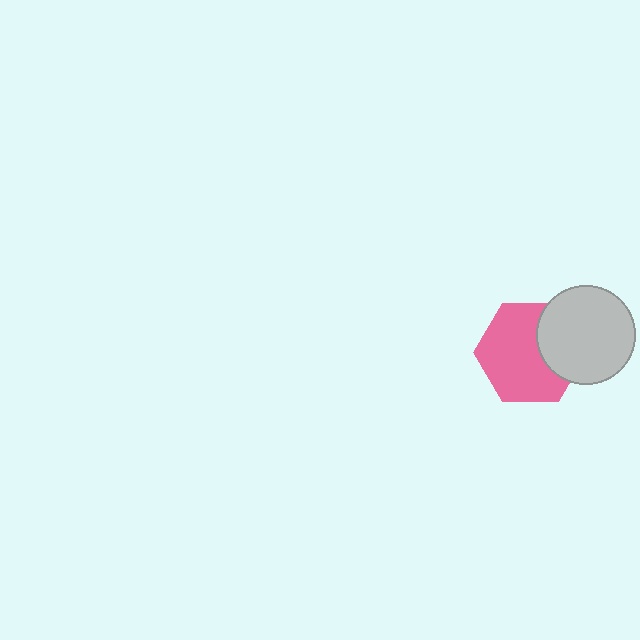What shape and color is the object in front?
The object in front is a light gray circle.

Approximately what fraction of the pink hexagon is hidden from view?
Roughly 31% of the pink hexagon is hidden behind the light gray circle.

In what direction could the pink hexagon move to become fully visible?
The pink hexagon could move left. That would shift it out from behind the light gray circle entirely.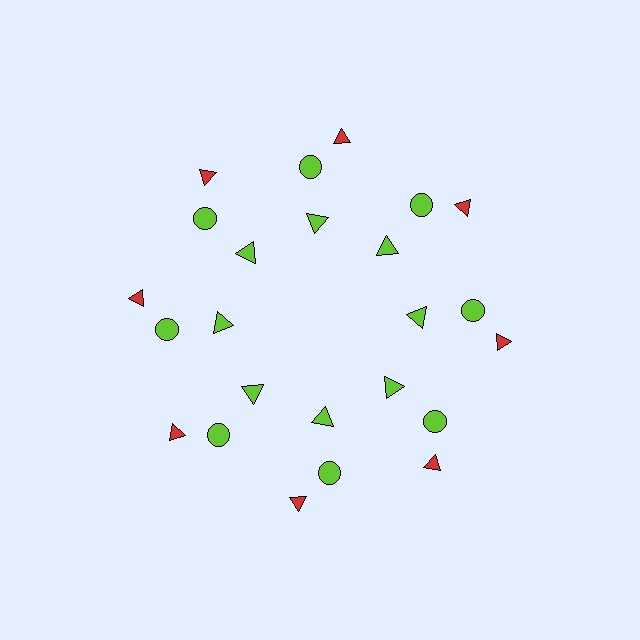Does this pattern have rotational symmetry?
Yes, this pattern has 8-fold rotational symmetry. It looks the same after rotating 45 degrees around the center.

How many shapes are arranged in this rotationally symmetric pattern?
There are 24 shapes, arranged in 8 groups of 3.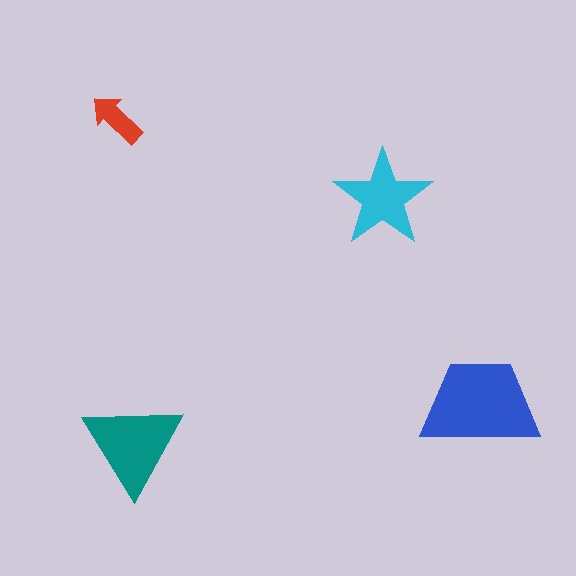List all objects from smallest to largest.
The red arrow, the cyan star, the teal triangle, the blue trapezoid.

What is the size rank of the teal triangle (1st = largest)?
2nd.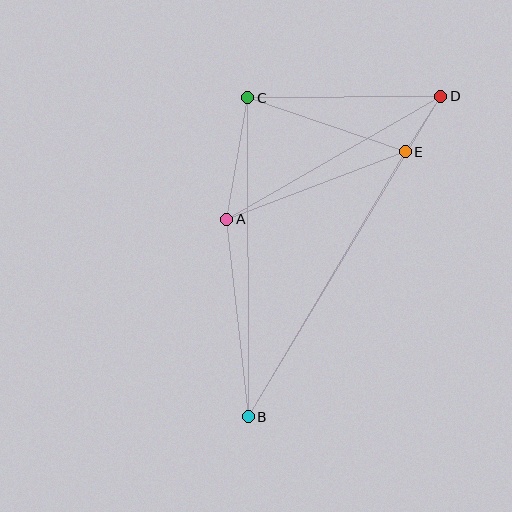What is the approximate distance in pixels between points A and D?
The distance between A and D is approximately 247 pixels.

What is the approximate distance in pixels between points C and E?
The distance between C and E is approximately 166 pixels.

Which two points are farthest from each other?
Points B and D are farthest from each other.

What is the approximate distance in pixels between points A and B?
The distance between A and B is approximately 198 pixels.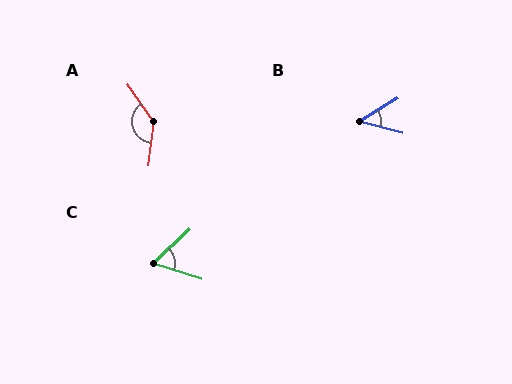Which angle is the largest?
A, at approximately 139 degrees.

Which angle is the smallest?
B, at approximately 45 degrees.